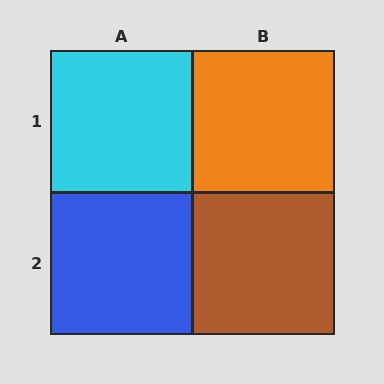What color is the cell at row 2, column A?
Blue.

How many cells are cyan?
1 cell is cyan.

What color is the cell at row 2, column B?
Brown.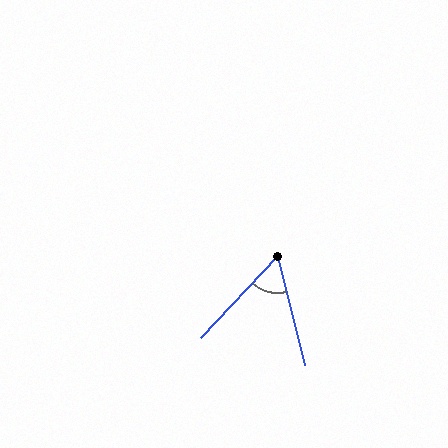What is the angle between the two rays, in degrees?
Approximately 57 degrees.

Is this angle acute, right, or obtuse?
It is acute.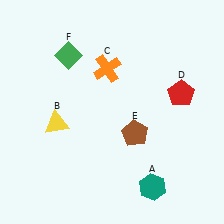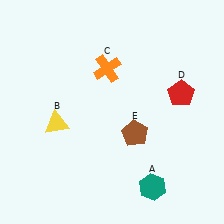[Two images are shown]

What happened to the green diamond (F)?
The green diamond (F) was removed in Image 2. It was in the top-left area of Image 1.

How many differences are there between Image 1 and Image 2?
There is 1 difference between the two images.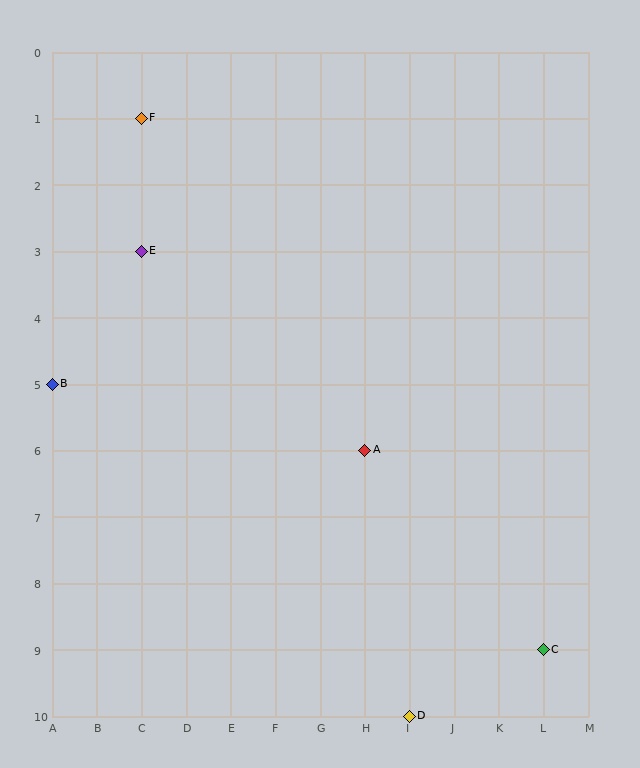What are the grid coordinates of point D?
Point D is at grid coordinates (I, 10).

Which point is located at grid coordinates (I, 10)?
Point D is at (I, 10).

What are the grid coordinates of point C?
Point C is at grid coordinates (L, 9).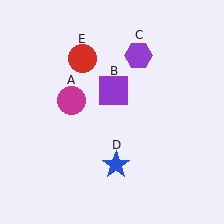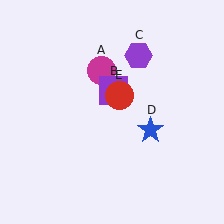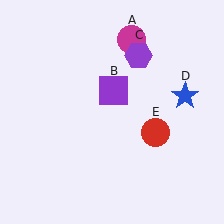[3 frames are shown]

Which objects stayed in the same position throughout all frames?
Purple square (object B) and purple hexagon (object C) remained stationary.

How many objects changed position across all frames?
3 objects changed position: magenta circle (object A), blue star (object D), red circle (object E).